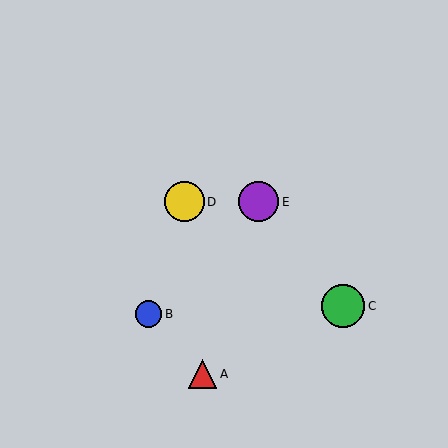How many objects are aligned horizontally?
2 objects (D, E) are aligned horizontally.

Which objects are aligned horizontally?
Objects D, E are aligned horizontally.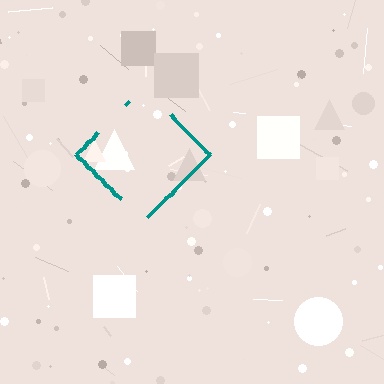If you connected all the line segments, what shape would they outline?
They would outline a diamond.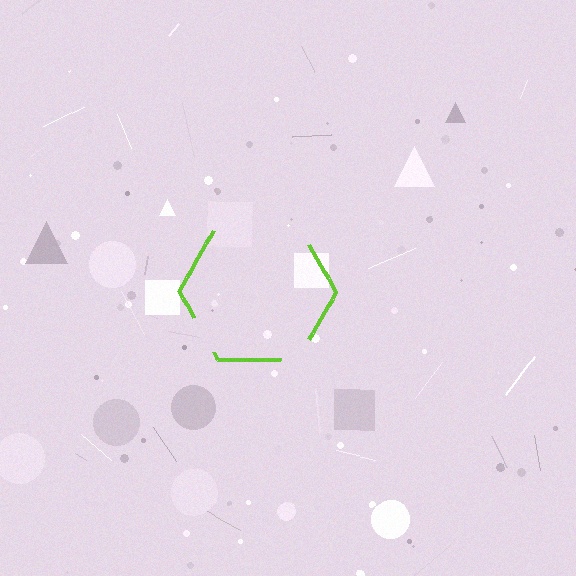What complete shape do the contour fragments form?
The contour fragments form a hexagon.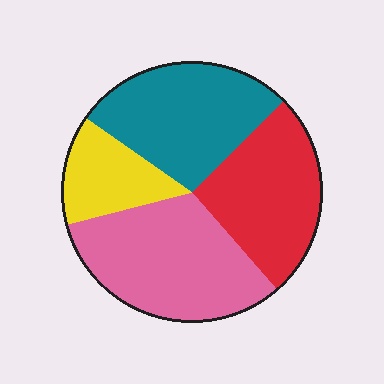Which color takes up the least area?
Yellow, at roughly 15%.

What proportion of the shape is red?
Red covers around 25% of the shape.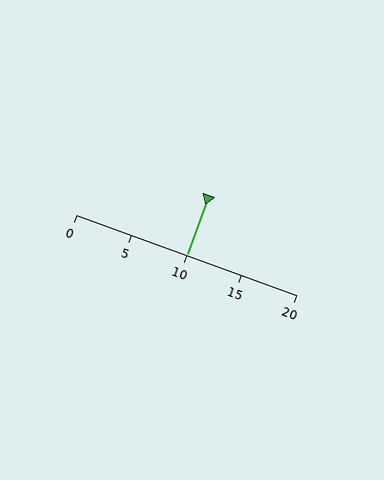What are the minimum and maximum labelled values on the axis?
The axis runs from 0 to 20.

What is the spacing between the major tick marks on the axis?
The major ticks are spaced 5 apart.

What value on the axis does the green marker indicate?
The marker indicates approximately 10.